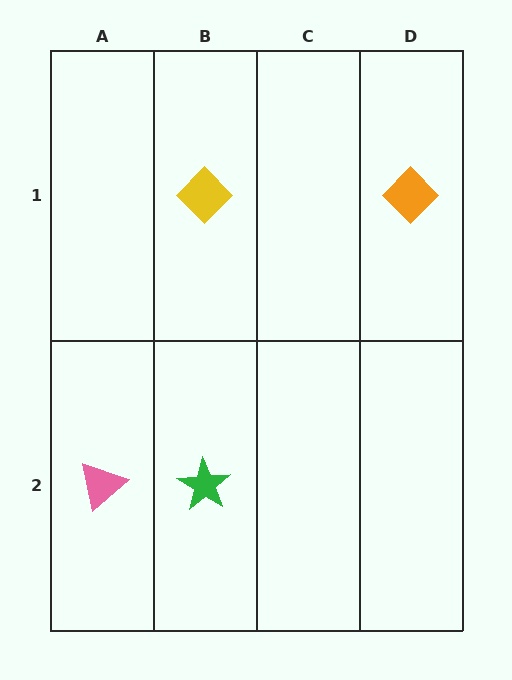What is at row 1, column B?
A yellow diamond.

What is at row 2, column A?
A pink triangle.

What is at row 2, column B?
A green star.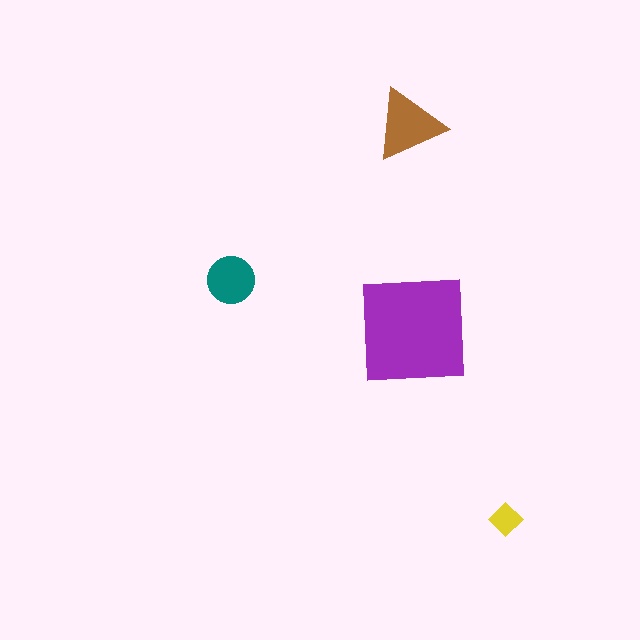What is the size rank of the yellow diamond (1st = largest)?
4th.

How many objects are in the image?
There are 4 objects in the image.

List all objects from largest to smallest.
The purple square, the brown triangle, the teal circle, the yellow diamond.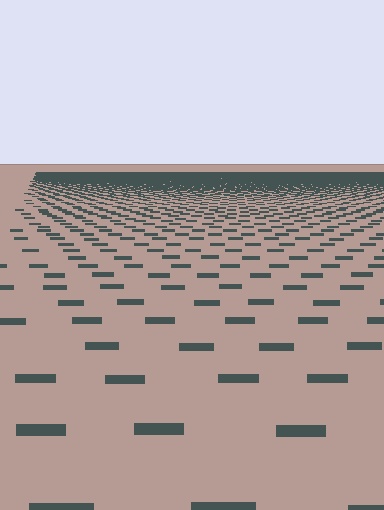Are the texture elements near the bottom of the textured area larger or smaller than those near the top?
Larger. Near the bottom, elements are closer to the viewer and appear at a bigger on-screen size.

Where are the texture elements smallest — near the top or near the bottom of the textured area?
Near the top.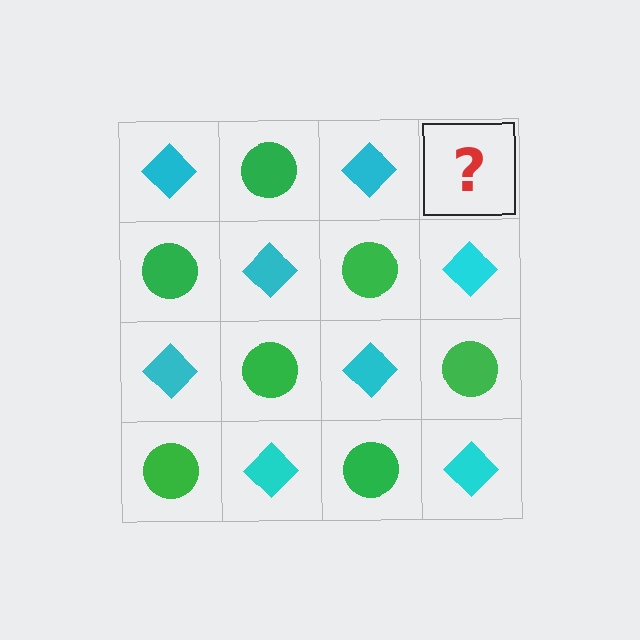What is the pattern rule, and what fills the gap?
The rule is that it alternates cyan diamond and green circle in a checkerboard pattern. The gap should be filled with a green circle.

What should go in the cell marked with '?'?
The missing cell should contain a green circle.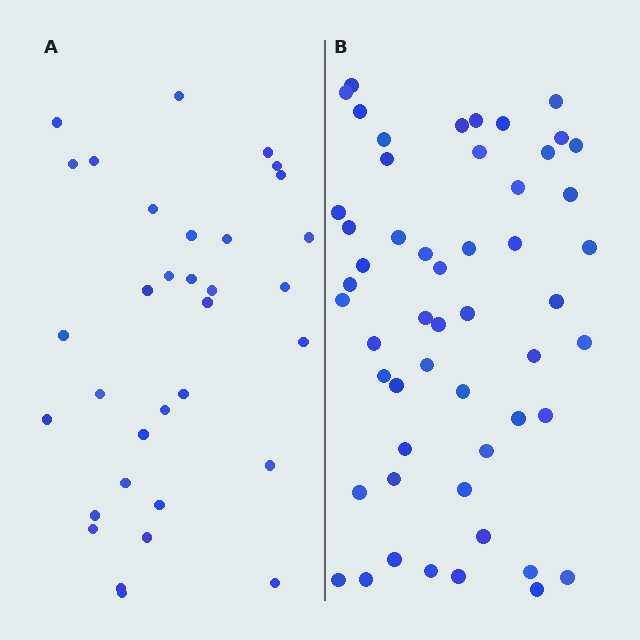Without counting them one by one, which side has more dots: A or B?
Region B (the right region) has more dots.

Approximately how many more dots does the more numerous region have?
Region B has approximately 20 more dots than region A.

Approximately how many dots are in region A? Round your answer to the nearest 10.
About 30 dots. (The exact count is 33, which rounds to 30.)